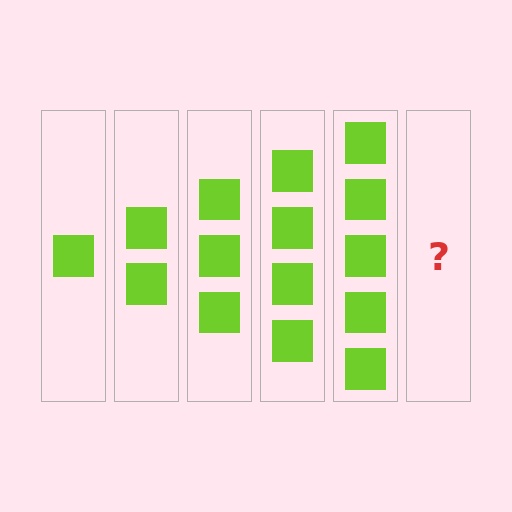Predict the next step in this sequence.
The next step is 6 squares.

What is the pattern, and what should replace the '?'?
The pattern is that each step adds one more square. The '?' should be 6 squares.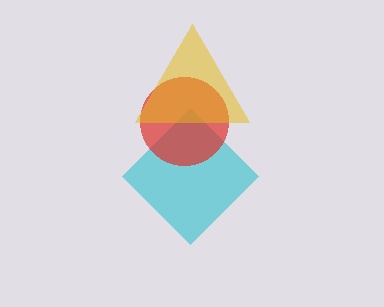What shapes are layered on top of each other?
The layered shapes are: a cyan diamond, a red circle, a yellow triangle.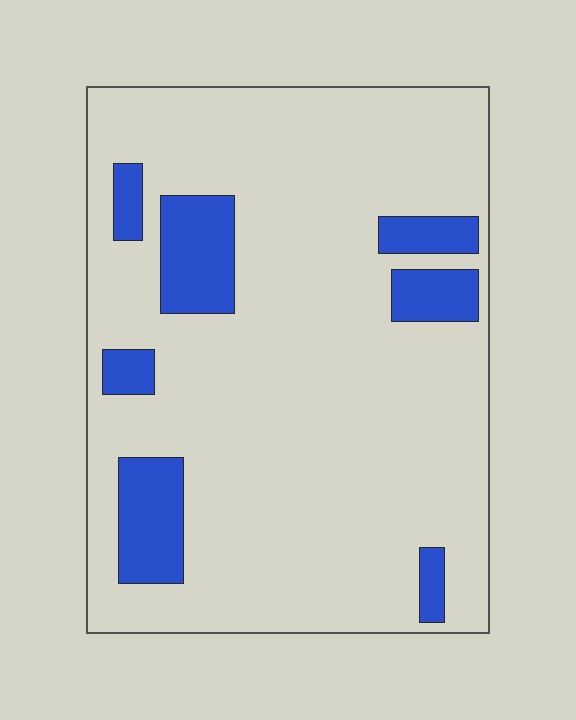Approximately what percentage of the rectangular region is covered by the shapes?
Approximately 15%.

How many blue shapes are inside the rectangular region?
7.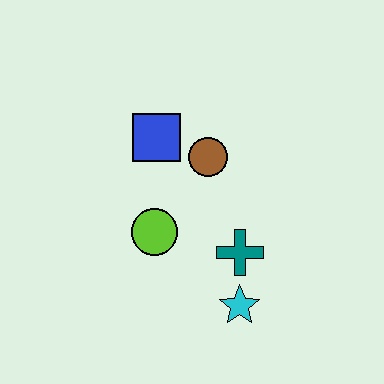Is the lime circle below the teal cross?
No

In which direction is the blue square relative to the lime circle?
The blue square is above the lime circle.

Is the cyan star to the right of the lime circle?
Yes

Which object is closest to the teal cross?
The cyan star is closest to the teal cross.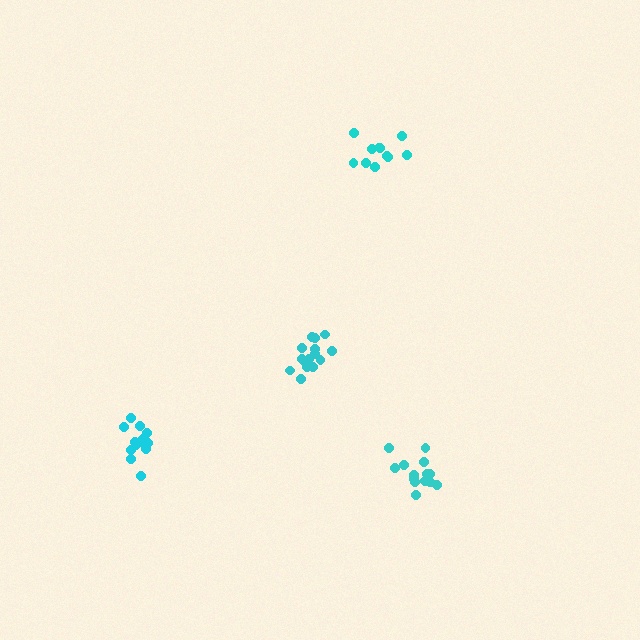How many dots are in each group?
Group 1: 15 dots, Group 2: 14 dots, Group 3: 15 dots, Group 4: 11 dots (55 total).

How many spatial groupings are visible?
There are 4 spatial groupings.